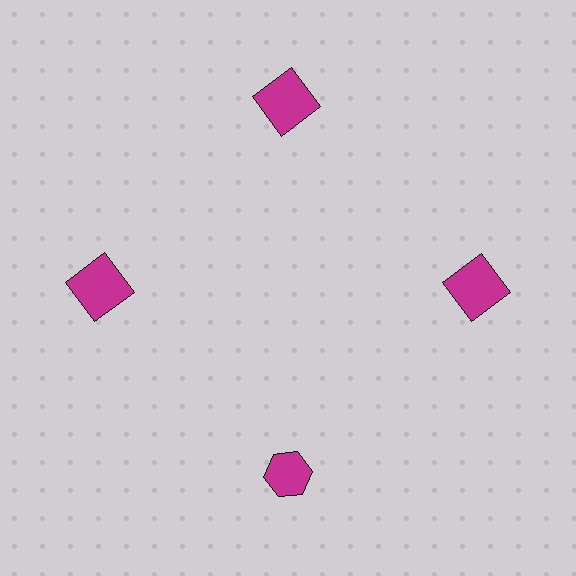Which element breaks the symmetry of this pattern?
The magenta hexagon at roughly the 6 o'clock position breaks the symmetry. All other shapes are magenta squares.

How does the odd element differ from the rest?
It has a different shape: hexagon instead of square.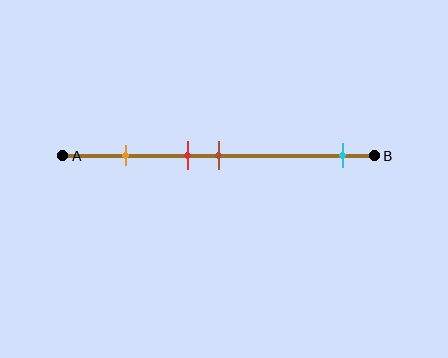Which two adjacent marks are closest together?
The red and brown marks are the closest adjacent pair.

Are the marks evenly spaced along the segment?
No, the marks are not evenly spaced.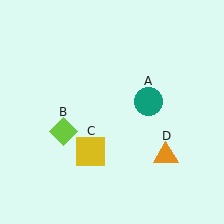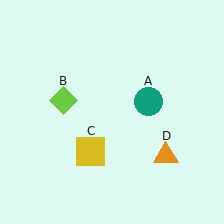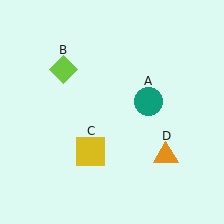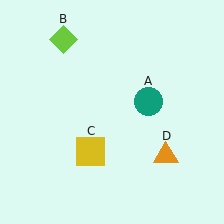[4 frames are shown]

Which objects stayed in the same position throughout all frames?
Teal circle (object A) and yellow square (object C) and orange triangle (object D) remained stationary.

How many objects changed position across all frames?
1 object changed position: lime diamond (object B).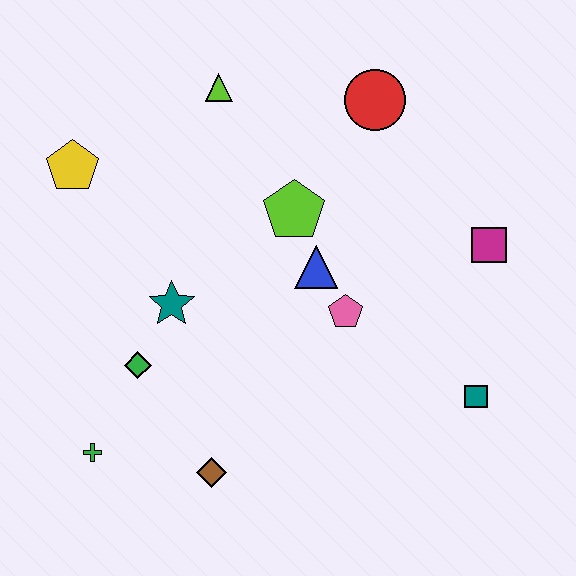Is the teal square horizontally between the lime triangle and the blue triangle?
No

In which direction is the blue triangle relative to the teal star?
The blue triangle is to the right of the teal star.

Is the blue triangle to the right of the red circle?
No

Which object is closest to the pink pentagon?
The blue triangle is closest to the pink pentagon.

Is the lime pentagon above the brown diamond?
Yes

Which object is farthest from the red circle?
The green cross is farthest from the red circle.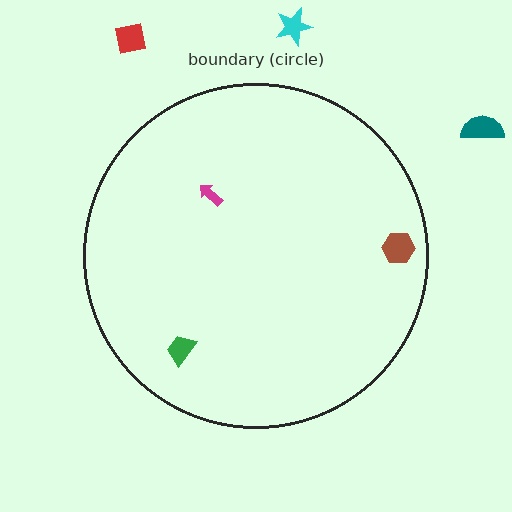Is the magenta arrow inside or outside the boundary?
Inside.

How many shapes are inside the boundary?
3 inside, 3 outside.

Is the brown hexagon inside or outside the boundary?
Inside.